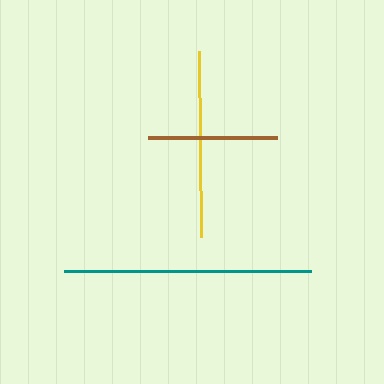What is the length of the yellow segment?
The yellow segment is approximately 186 pixels long.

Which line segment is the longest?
The teal line is the longest at approximately 247 pixels.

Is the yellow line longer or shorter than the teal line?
The teal line is longer than the yellow line.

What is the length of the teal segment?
The teal segment is approximately 247 pixels long.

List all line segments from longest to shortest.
From longest to shortest: teal, yellow, brown.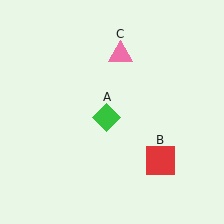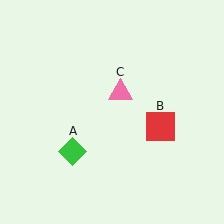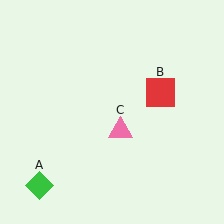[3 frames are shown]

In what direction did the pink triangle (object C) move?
The pink triangle (object C) moved down.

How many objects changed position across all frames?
3 objects changed position: green diamond (object A), red square (object B), pink triangle (object C).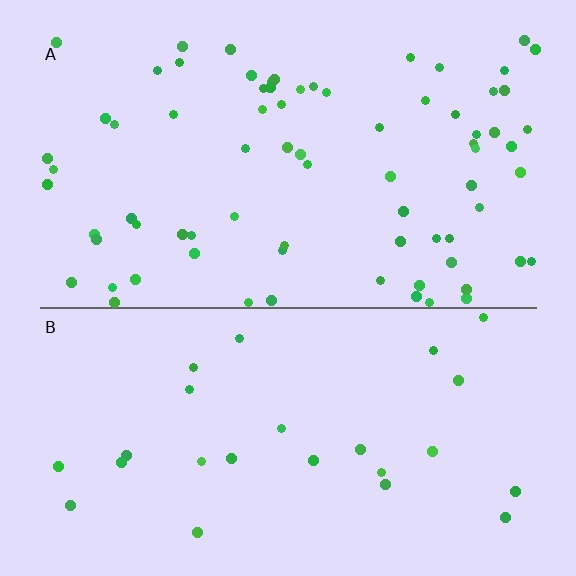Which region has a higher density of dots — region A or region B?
A (the top).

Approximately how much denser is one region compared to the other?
Approximately 3.0× — region A over region B.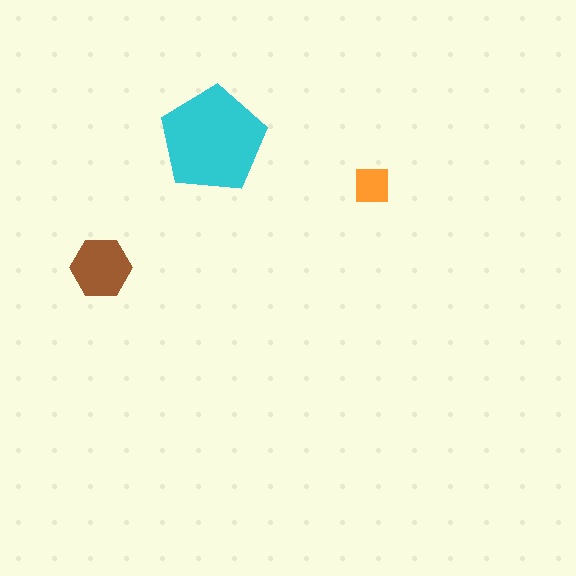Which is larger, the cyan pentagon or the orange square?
The cyan pentagon.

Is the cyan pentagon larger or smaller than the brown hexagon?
Larger.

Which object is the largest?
The cyan pentagon.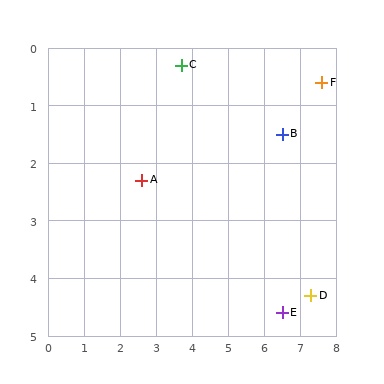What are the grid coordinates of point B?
Point B is at approximately (6.5, 1.5).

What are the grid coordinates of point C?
Point C is at approximately (3.7, 0.3).